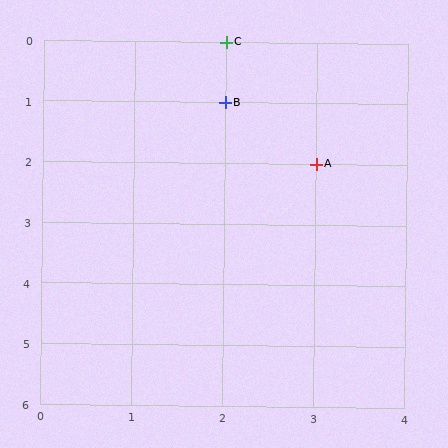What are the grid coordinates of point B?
Point B is at grid coordinates (2, 1).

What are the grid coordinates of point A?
Point A is at grid coordinates (3, 2).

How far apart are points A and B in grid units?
Points A and B are 1 column and 1 row apart (about 1.4 grid units diagonally).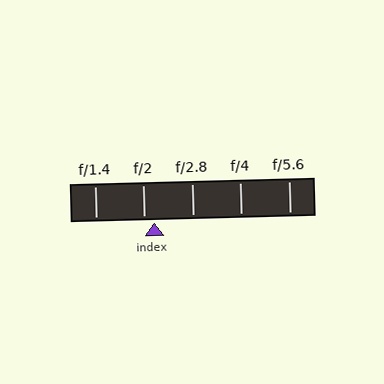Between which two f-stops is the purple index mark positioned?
The index mark is between f/2 and f/2.8.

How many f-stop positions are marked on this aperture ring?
There are 5 f-stop positions marked.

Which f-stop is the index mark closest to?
The index mark is closest to f/2.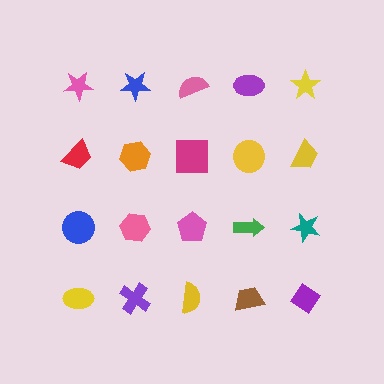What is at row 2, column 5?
A yellow trapezoid.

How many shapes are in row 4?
5 shapes.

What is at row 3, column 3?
A pink pentagon.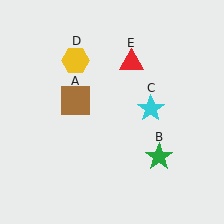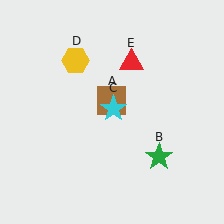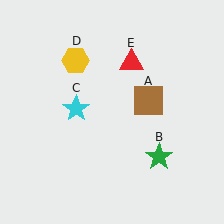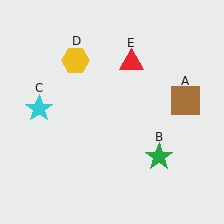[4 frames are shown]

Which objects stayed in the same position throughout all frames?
Green star (object B) and yellow hexagon (object D) and red triangle (object E) remained stationary.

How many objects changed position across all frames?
2 objects changed position: brown square (object A), cyan star (object C).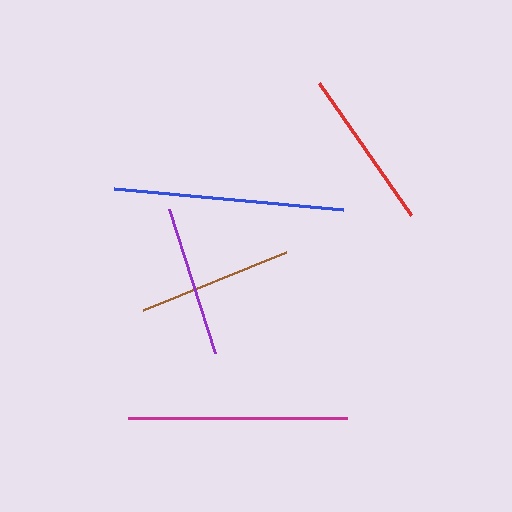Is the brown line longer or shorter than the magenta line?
The magenta line is longer than the brown line.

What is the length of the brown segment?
The brown segment is approximately 154 pixels long.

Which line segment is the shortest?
The purple line is the shortest at approximately 152 pixels.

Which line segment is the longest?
The blue line is the longest at approximately 230 pixels.